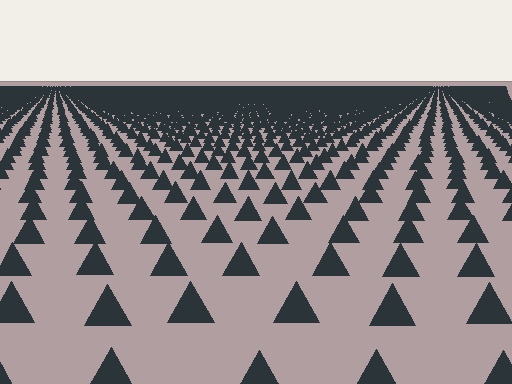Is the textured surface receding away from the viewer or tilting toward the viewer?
The surface is receding away from the viewer. Texture elements get smaller and denser toward the top.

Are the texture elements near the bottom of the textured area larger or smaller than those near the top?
Larger. Near the bottom, elements are closer to the viewer and appear at a bigger on-screen size.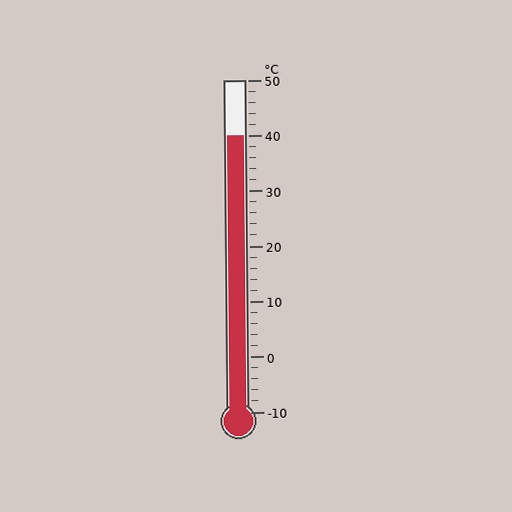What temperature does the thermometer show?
The thermometer shows approximately 40°C.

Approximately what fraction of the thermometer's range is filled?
The thermometer is filled to approximately 85% of its range.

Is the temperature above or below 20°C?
The temperature is above 20°C.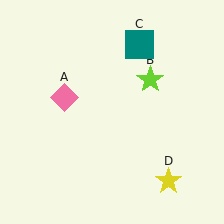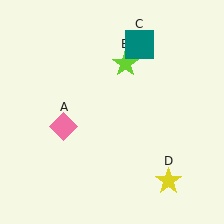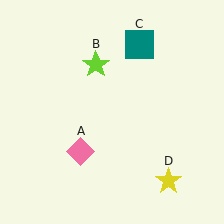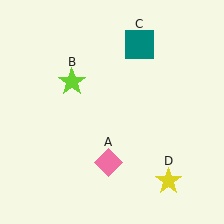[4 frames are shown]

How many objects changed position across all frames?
2 objects changed position: pink diamond (object A), lime star (object B).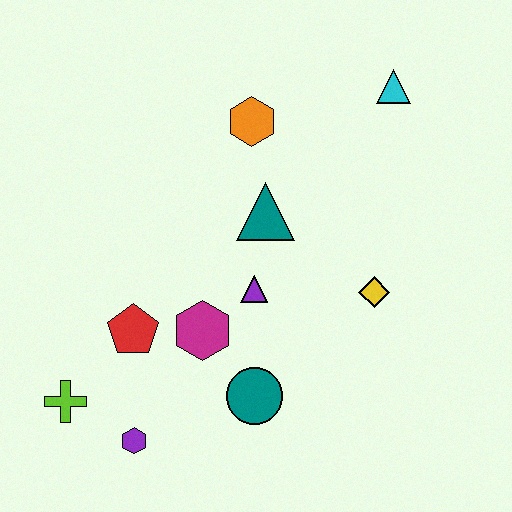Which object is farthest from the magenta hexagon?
The cyan triangle is farthest from the magenta hexagon.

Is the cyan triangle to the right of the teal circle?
Yes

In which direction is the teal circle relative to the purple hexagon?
The teal circle is to the right of the purple hexagon.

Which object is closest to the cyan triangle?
The orange hexagon is closest to the cyan triangle.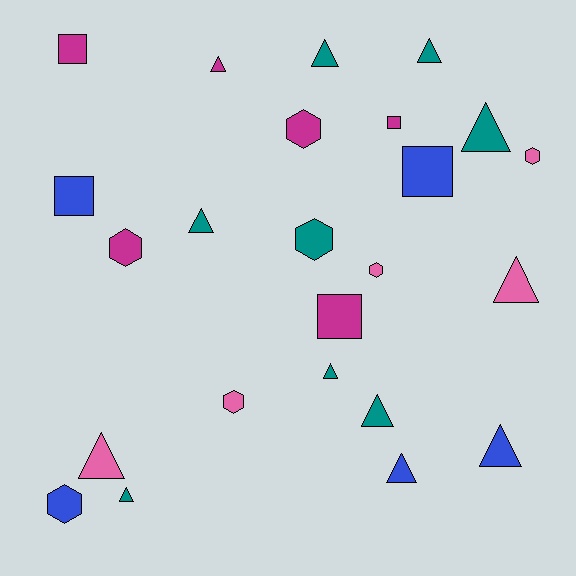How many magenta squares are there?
There are 3 magenta squares.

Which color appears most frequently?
Teal, with 8 objects.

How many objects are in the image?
There are 24 objects.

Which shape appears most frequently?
Triangle, with 12 objects.